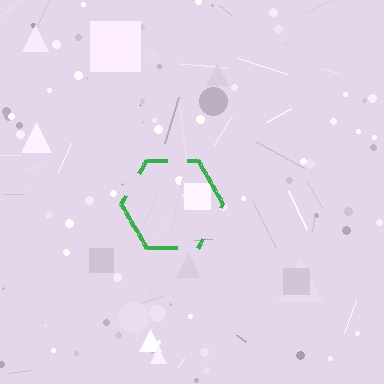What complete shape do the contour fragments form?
The contour fragments form a hexagon.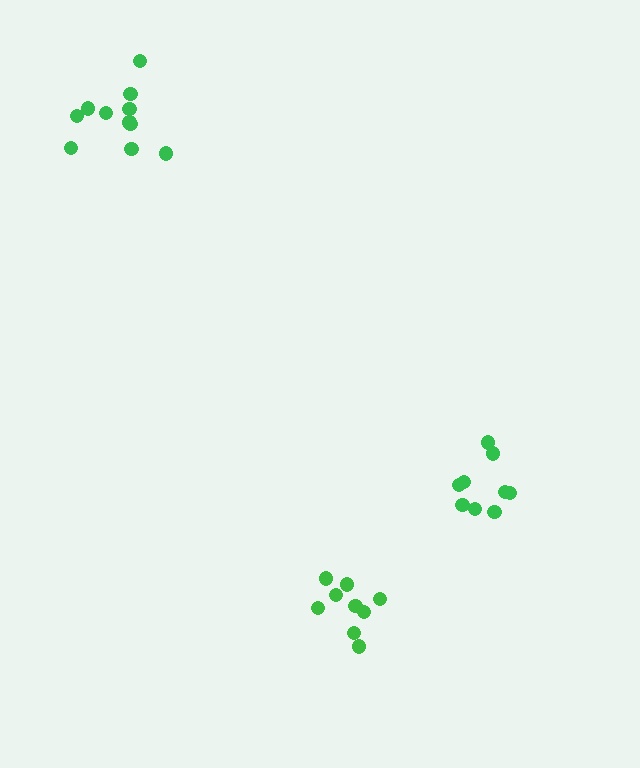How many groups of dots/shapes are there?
There are 3 groups.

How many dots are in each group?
Group 1: 9 dots, Group 2: 9 dots, Group 3: 11 dots (29 total).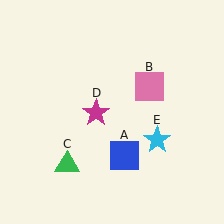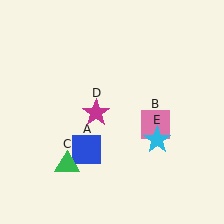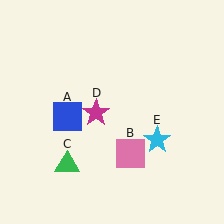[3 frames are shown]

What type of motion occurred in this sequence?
The blue square (object A), pink square (object B) rotated clockwise around the center of the scene.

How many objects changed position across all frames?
2 objects changed position: blue square (object A), pink square (object B).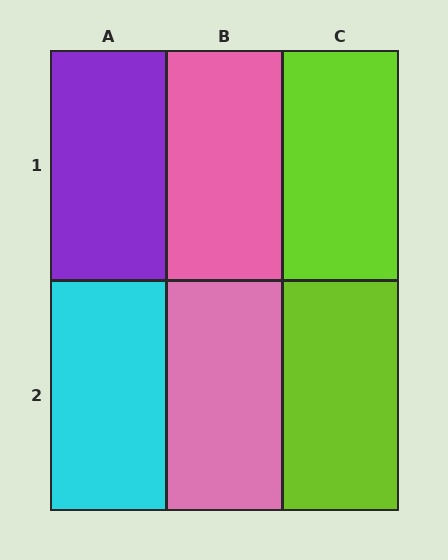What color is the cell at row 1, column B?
Pink.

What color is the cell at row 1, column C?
Lime.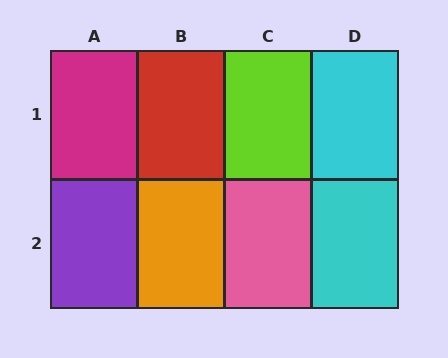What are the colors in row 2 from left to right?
Purple, orange, pink, cyan.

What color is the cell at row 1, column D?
Cyan.